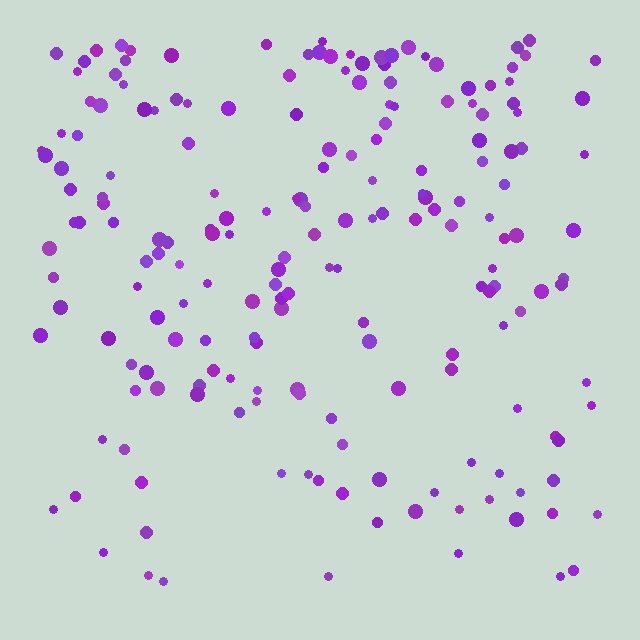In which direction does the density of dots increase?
From bottom to top, with the top side densest.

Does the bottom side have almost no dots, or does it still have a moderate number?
Still a moderate number, just noticeably fewer than the top.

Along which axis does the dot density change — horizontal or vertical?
Vertical.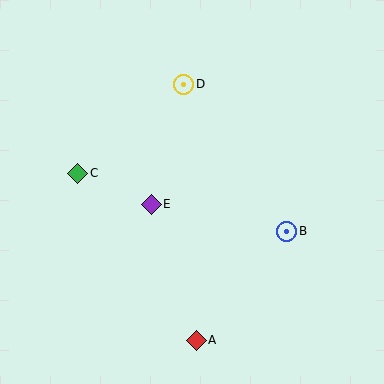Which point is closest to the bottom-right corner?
Point B is closest to the bottom-right corner.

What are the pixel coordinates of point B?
Point B is at (287, 231).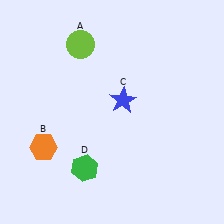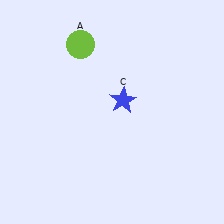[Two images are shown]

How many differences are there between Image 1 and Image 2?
There are 2 differences between the two images.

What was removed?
The green hexagon (D), the orange hexagon (B) were removed in Image 2.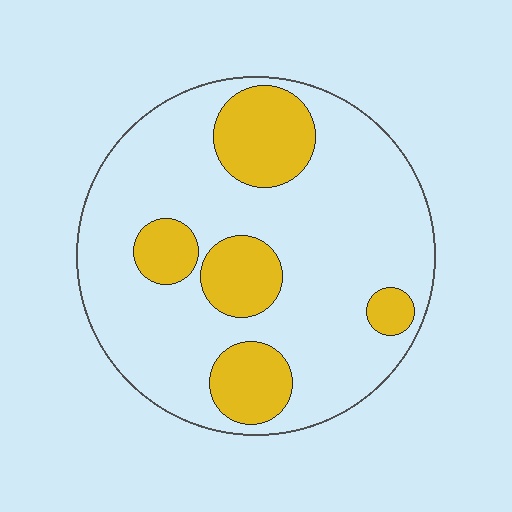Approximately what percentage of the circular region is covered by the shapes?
Approximately 25%.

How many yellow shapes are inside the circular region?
5.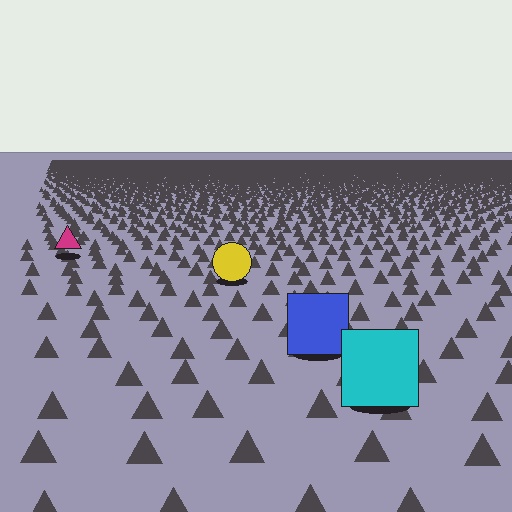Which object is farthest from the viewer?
The magenta triangle is farthest from the viewer. It appears smaller and the ground texture around it is denser.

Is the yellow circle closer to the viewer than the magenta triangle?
Yes. The yellow circle is closer — you can tell from the texture gradient: the ground texture is coarser near it.